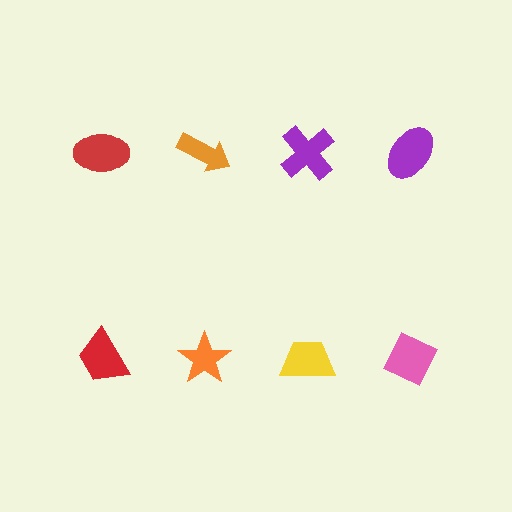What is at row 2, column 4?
A pink diamond.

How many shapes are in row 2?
4 shapes.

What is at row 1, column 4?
A purple ellipse.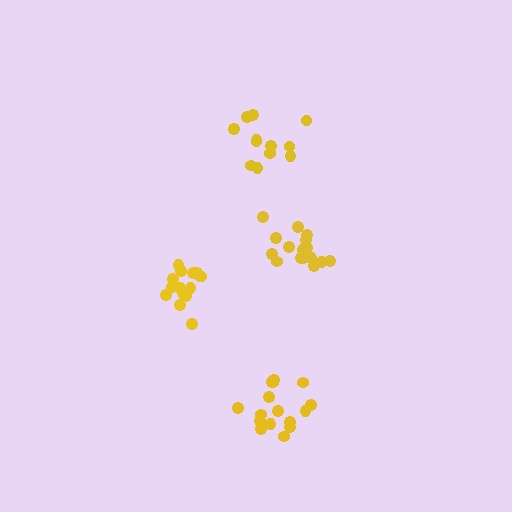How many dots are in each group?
Group 1: 12 dots, Group 2: 17 dots, Group 3: 16 dots, Group 4: 16 dots (61 total).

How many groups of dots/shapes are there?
There are 4 groups.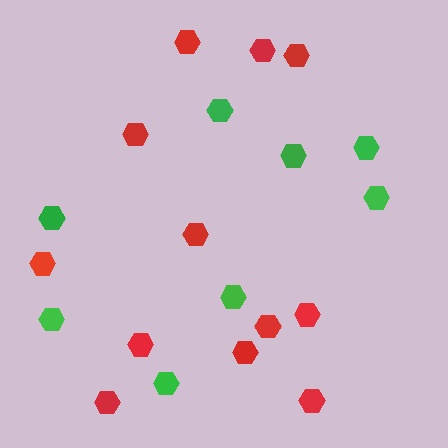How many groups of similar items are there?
There are 2 groups: one group of green hexagons (8) and one group of red hexagons (12).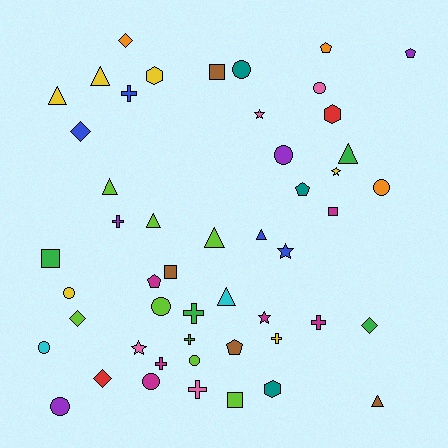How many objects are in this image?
There are 50 objects.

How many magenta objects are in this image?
There are 6 magenta objects.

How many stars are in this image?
There are 5 stars.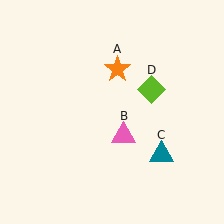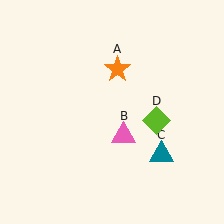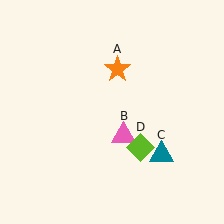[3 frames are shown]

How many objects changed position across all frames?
1 object changed position: lime diamond (object D).